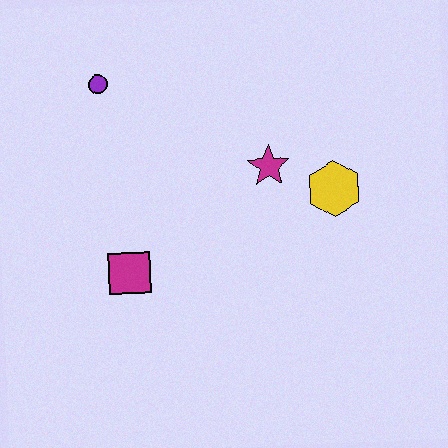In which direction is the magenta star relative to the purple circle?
The magenta star is to the right of the purple circle.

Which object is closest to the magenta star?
The yellow hexagon is closest to the magenta star.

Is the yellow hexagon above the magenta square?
Yes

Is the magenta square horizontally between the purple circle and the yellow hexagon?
Yes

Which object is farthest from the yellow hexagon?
The purple circle is farthest from the yellow hexagon.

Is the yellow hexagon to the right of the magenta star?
Yes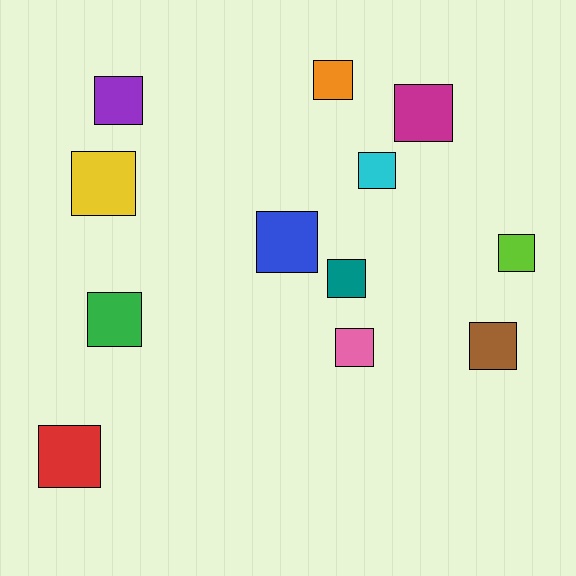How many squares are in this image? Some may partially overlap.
There are 12 squares.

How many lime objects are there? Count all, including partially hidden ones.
There is 1 lime object.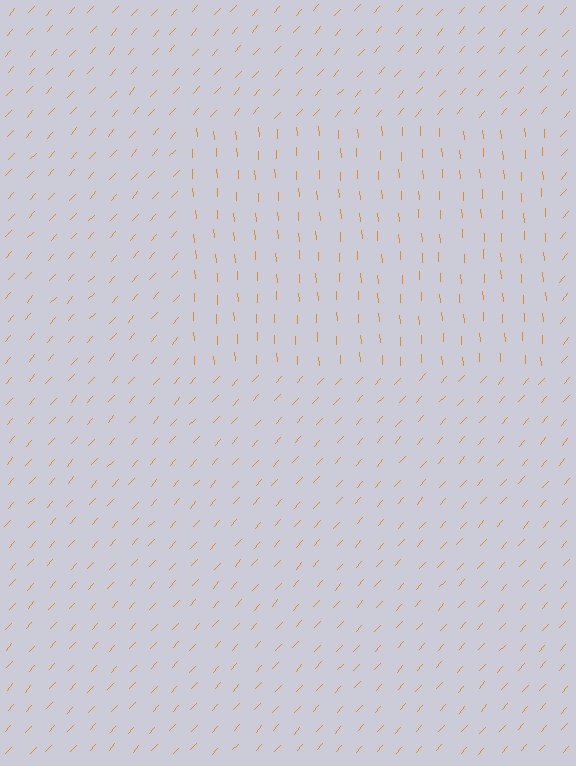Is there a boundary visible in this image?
Yes, there is a texture boundary formed by a change in line orientation.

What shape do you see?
I see a rectangle.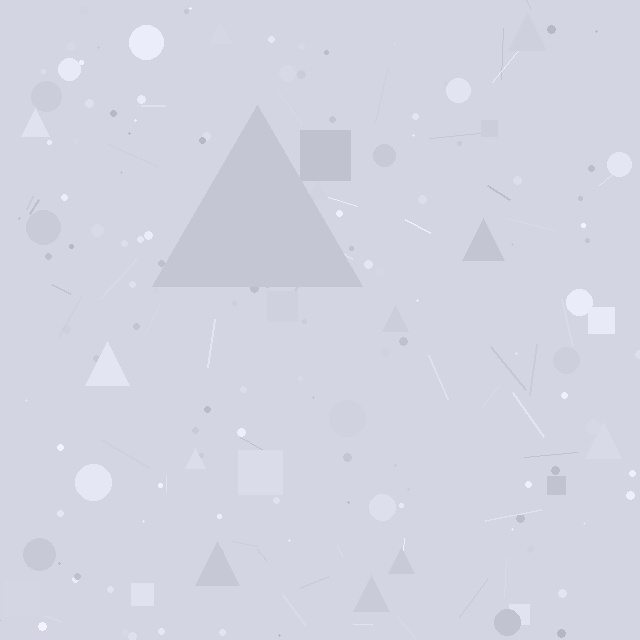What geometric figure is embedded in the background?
A triangle is embedded in the background.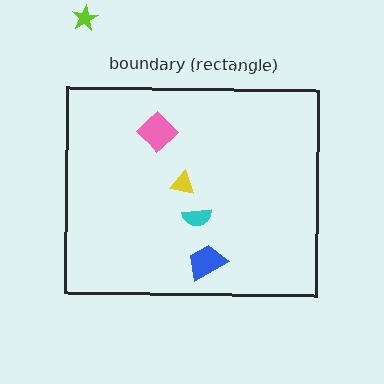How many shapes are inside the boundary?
4 inside, 1 outside.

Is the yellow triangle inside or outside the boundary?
Inside.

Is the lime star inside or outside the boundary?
Outside.